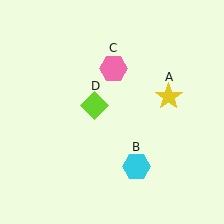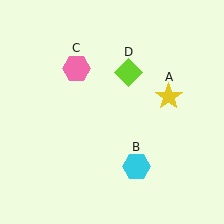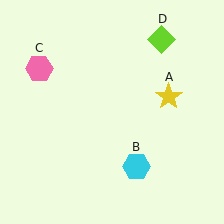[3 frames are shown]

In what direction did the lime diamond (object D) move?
The lime diamond (object D) moved up and to the right.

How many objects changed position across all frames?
2 objects changed position: pink hexagon (object C), lime diamond (object D).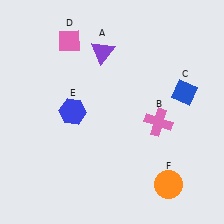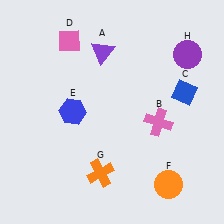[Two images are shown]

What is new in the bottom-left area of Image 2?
An orange cross (G) was added in the bottom-left area of Image 2.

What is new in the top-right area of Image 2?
A purple circle (H) was added in the top-right area of Image 2.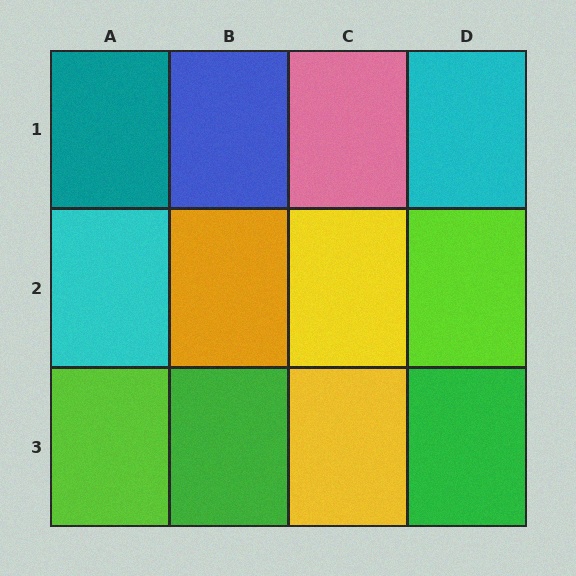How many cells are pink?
1 cell is pink.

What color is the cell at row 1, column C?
Pink.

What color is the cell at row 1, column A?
Teal.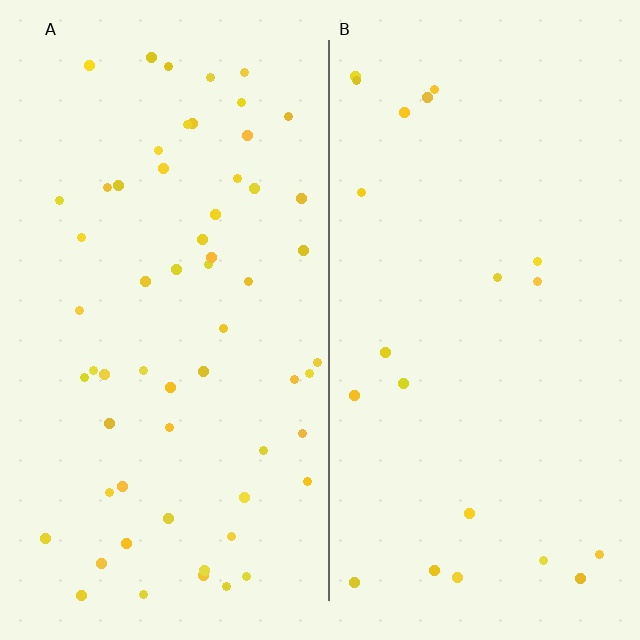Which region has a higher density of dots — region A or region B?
A (the left).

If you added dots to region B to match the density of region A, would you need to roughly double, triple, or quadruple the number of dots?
Approximately triple.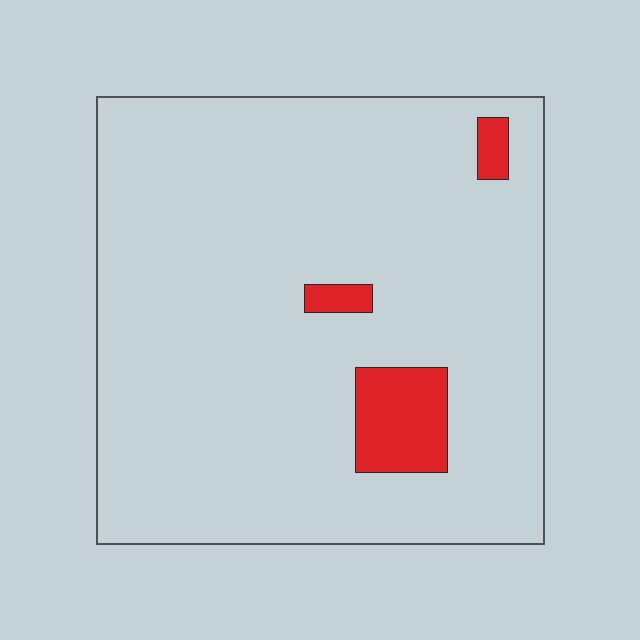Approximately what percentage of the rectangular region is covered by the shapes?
Approximately 5%.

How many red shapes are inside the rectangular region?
3.